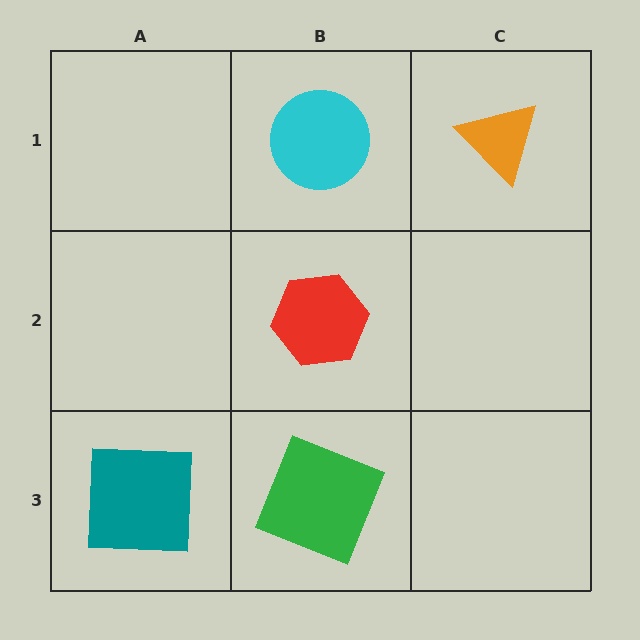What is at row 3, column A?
A teal square.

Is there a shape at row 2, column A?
No, that cell is empty.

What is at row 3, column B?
A green square.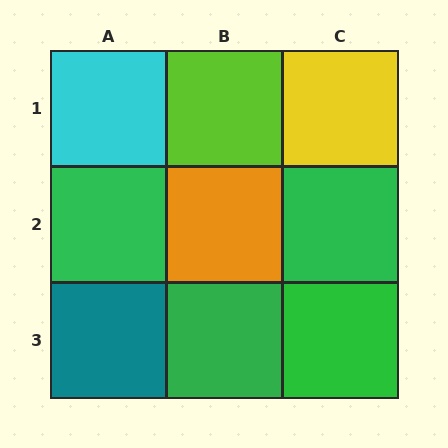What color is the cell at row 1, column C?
Yellow.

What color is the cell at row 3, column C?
Green.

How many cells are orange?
1 cell is orange.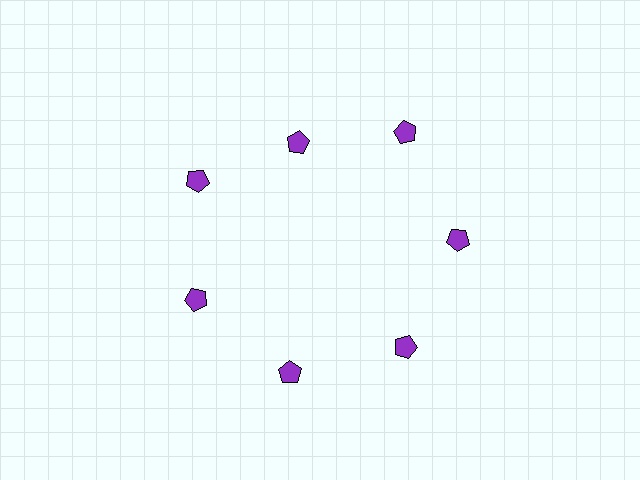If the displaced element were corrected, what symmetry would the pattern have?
It would have 7-fold rotational symmetry — the pattern would map onto itself every 51 degrees.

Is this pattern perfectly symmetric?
No. The 7 purple pentagons are arranged in a ring, but one element near the 12 o'clock position is pulled inward toward the center, breaking the 7-fold rotational symmetry.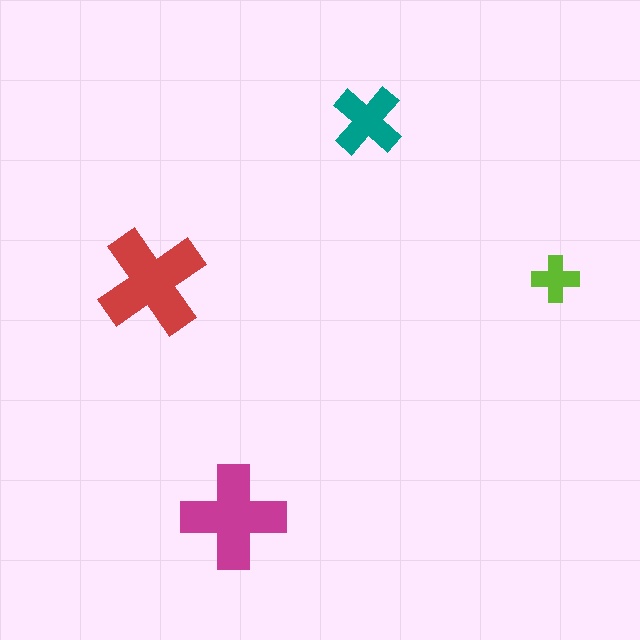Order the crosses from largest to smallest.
the red one, the magenta one, the teal one, the lime one.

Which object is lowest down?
The magenta cross is bottommost.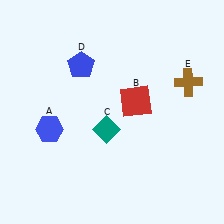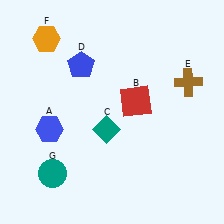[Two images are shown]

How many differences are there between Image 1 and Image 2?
There are 2 differences between the two images.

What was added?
An orange hexagon (F), a teal circle (G) were added in Image 2.